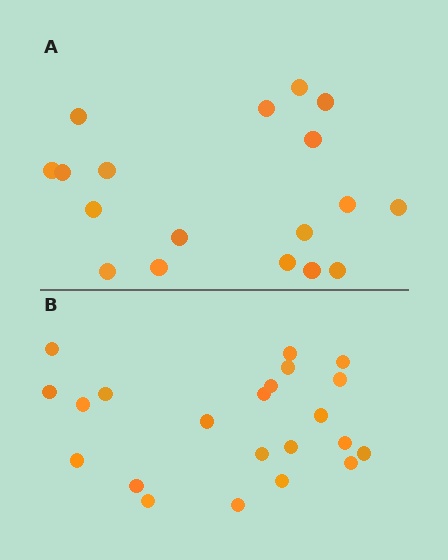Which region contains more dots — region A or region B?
Region B (the bottom region) has more dots.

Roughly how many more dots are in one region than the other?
Region B has about 4 more dots than region A.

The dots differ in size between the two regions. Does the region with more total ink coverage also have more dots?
No. Region A has more total ink coverage because its dots are larger, but region B actually contains more individual dots. Total area can be misleading — the number of items is what matters here.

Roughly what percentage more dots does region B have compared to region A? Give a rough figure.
About 20% more.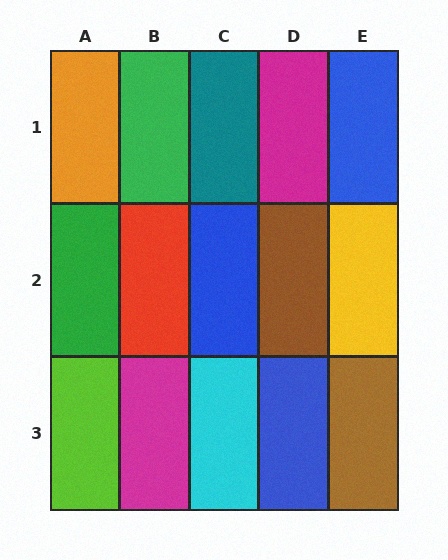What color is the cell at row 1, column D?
Magenta.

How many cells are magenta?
2 cells are magenta.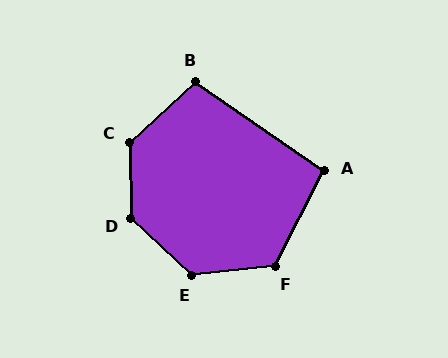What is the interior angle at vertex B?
Approximately 103 degrees (obtuse).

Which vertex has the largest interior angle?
D, at approximately 134 degrees.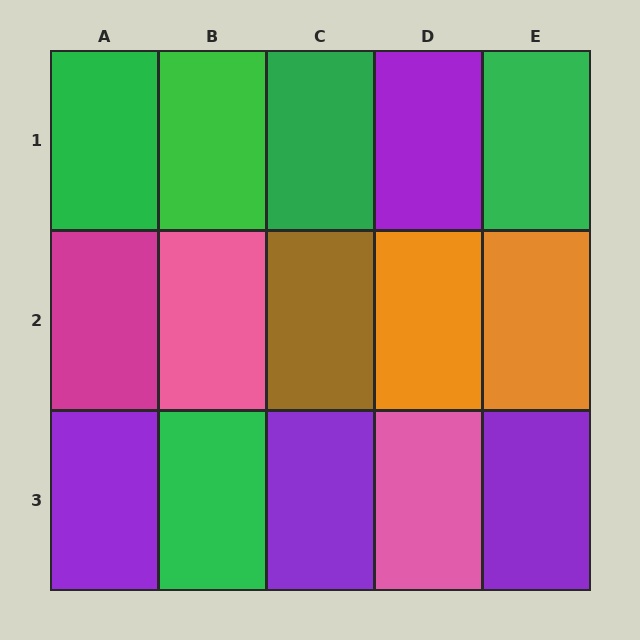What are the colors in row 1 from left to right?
Green, green, green, purple, green.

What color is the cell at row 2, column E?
Orange.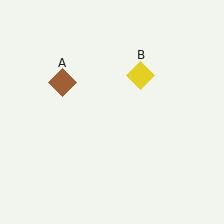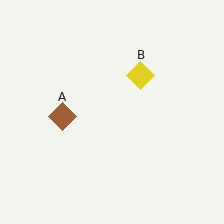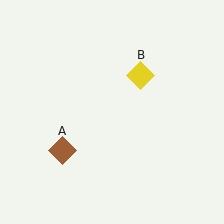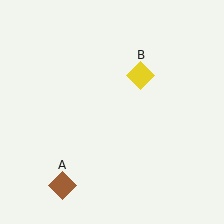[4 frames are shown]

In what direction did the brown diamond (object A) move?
The brown diamond (object A) moved down.